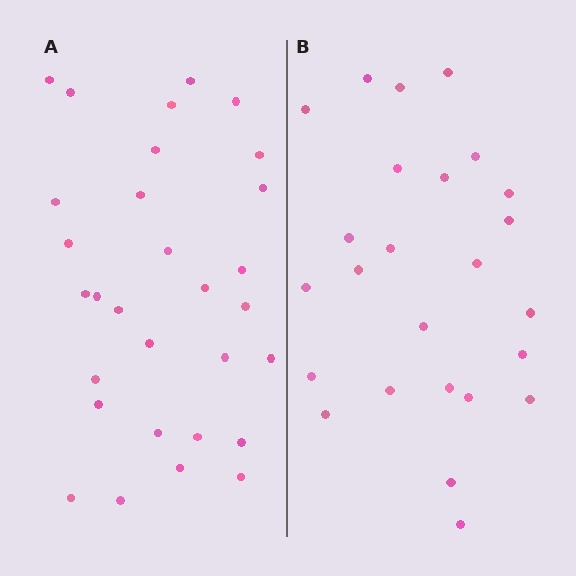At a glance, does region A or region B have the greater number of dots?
Region A (the left region) has more dots.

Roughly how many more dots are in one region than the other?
Region A has about 5 more dots than region B.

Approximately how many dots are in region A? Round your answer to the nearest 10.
About 30 dots.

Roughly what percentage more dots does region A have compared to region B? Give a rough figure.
About 20% more.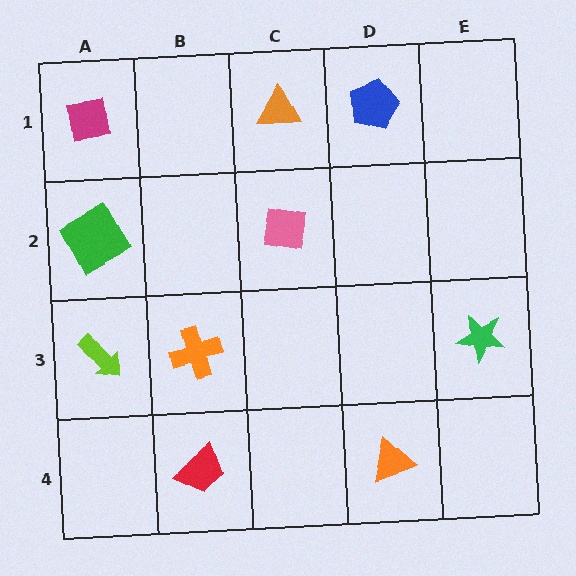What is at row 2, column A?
A green square.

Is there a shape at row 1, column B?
No, that cell is empty.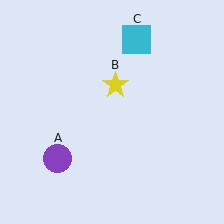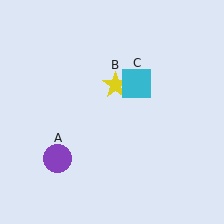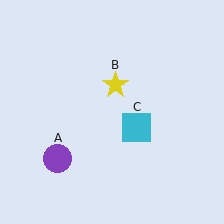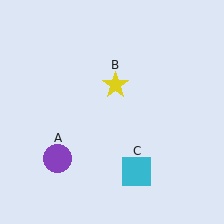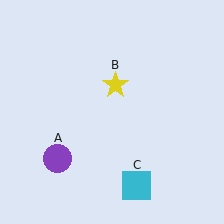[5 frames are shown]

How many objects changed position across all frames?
1 object changed position: cyan square (object C).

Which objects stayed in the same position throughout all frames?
Purple circle (object A) and yellow star (object B) remained stationary.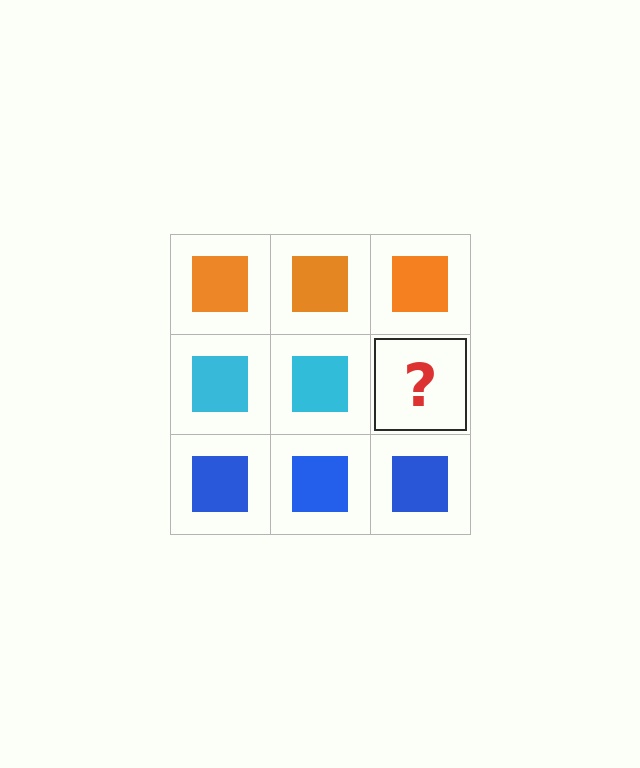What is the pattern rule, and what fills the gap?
The rule is that each row has a consistent color. The gap should be filled with a cyan square.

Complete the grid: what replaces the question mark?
The question mark should be replaced with a cyan square.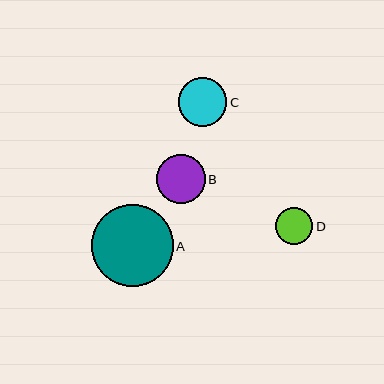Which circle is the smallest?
Circle D is the smallest with a size of approximately 37 pixels.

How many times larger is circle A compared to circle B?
Circle A is approximately 1.7 times the size of circle B.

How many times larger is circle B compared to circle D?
Circle B is approximately 1.3 times the size of circle D.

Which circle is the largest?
Circle A is the largest with a size of approximately 82 pixels.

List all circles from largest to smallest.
From largest to smallest: A, B, C, D.